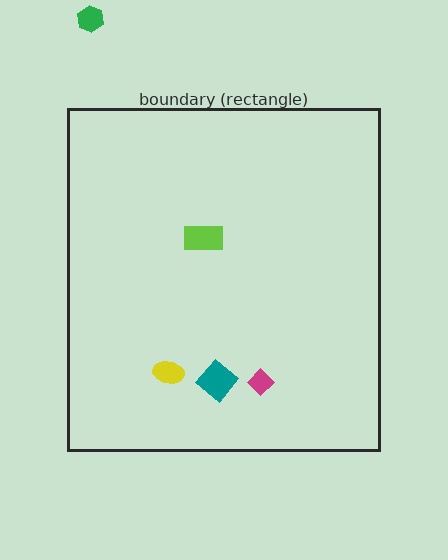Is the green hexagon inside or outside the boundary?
Outside.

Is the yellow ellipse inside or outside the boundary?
Inside.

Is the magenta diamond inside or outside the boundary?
Inside.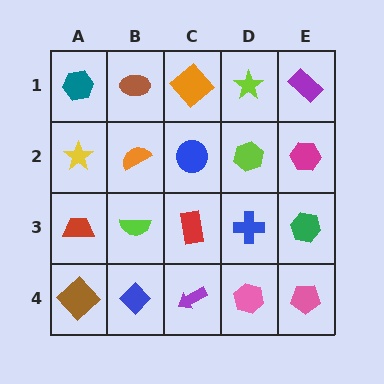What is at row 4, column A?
A brown diamond.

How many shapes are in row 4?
5 shapes.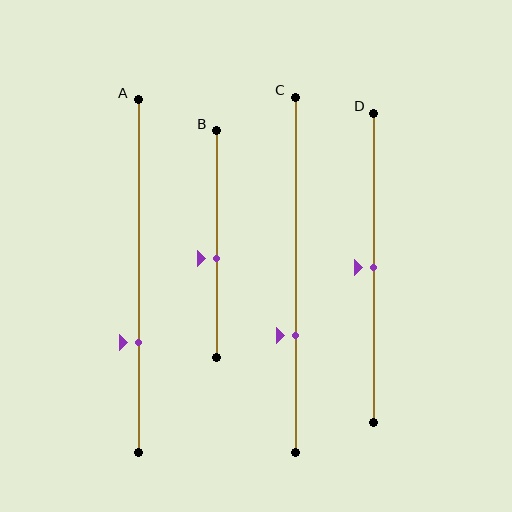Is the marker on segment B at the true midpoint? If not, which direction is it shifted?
No, the marker on segment B is shifted downward by about 6% of the segment length.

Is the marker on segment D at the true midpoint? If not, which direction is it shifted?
Yes, the marker on segment D is at the true midpoint.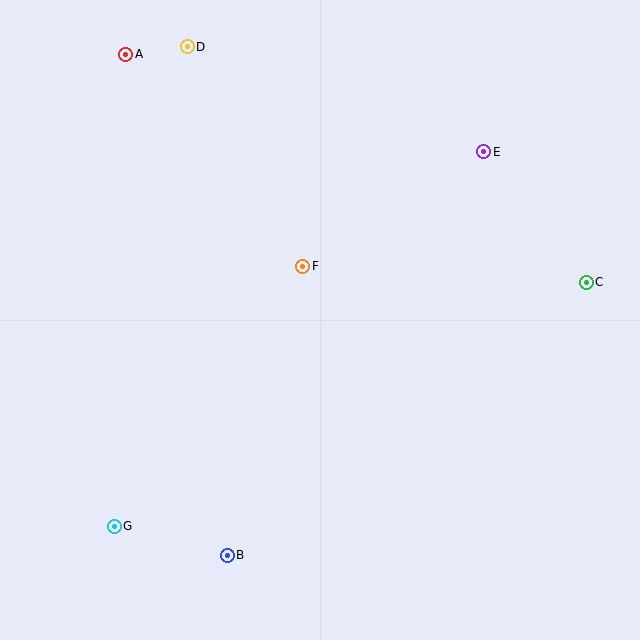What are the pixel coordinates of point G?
Point G is at (114, 526).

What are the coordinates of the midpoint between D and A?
The midpoint between D and A is at (156, 51).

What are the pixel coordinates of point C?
Point C is at (586, 282).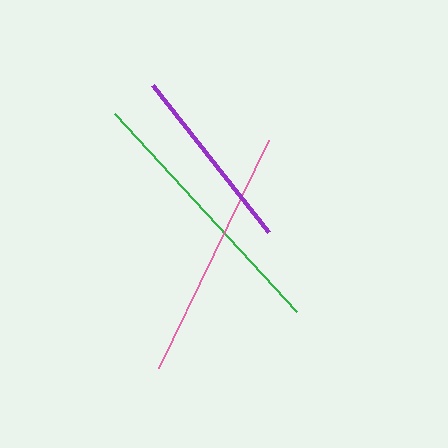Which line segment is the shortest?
The purple line is the shortest at approximately 188 pixels.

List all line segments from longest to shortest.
From longest to shortest: green, pink, purple.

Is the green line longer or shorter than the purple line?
The green line is longer than the purple line.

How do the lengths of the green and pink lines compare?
The green and pink lines are approximately the same length.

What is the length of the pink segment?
The pink segment is approximately 253 pixels long.